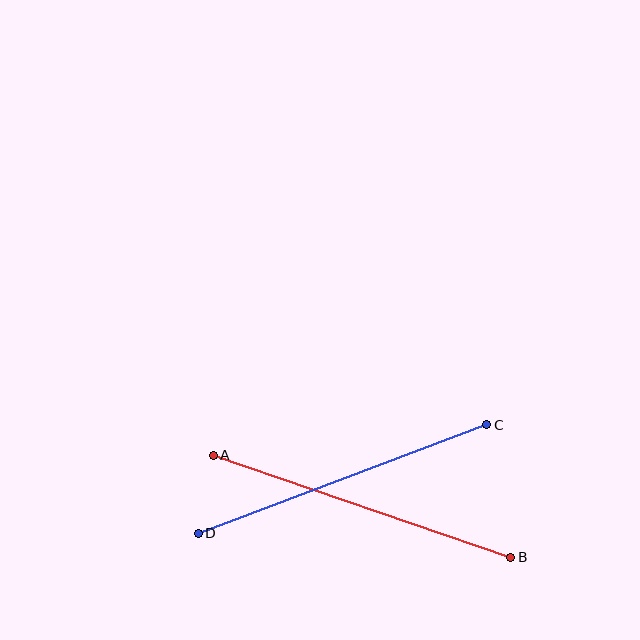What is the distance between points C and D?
The distance is approximately 308 pixels.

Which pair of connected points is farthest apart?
Points A and B are farthest apart.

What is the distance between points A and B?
The distance is approximately 314 pixels.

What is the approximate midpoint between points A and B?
The midpoint is at approximately (362, 506) pixels.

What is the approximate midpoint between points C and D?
The midpoint is at approximately (342, 479) pixels.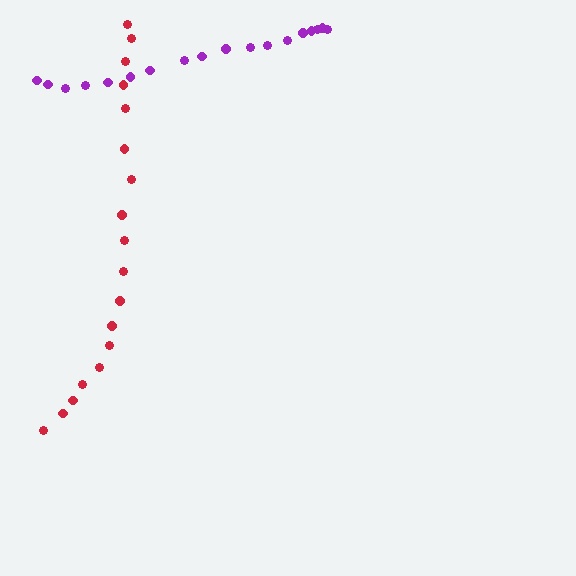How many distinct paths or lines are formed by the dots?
There are 2 distinct paths.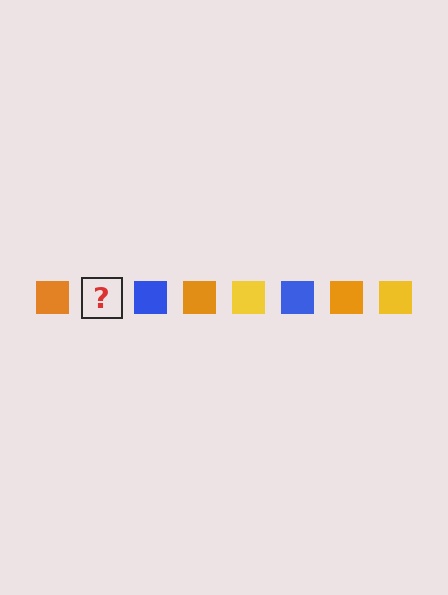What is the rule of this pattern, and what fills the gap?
The rule is that the pattern cycles through orange, yellow, blue squares. The gap should be filled with a yellow square.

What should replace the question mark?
The question mark should be replaced with a yellow square.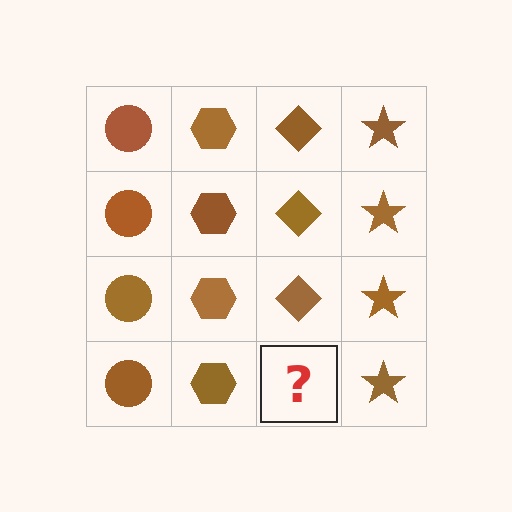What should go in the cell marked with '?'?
The missing cell should contain a brown diamond.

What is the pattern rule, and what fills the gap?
The rule is that each column has a consistent shape. The gap should be filled with a brown diamond.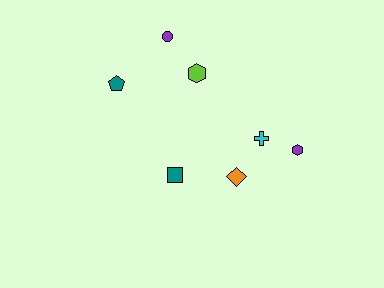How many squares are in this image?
There is 1 square.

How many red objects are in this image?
There are no red objects.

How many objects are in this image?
There are 7 objects.